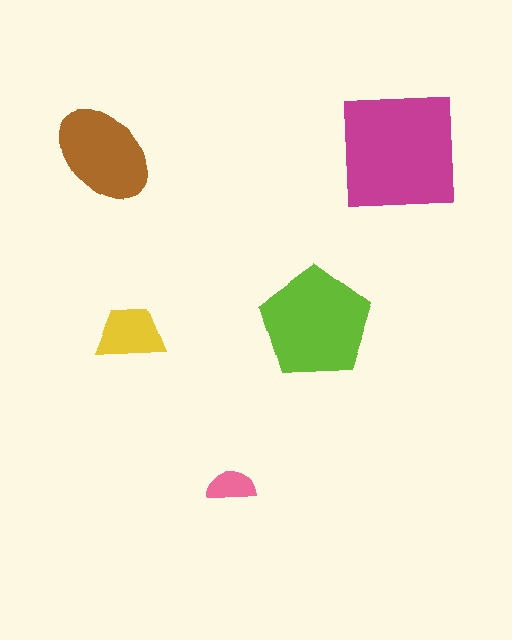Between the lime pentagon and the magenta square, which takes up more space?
The magenta square.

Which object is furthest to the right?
The magenta square is rightmost.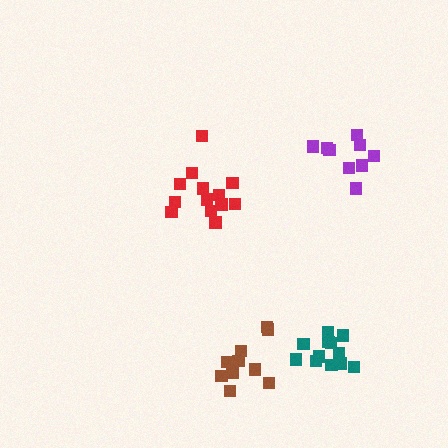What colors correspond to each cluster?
The clusters are colored: purple, red, teal, brown.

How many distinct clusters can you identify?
There are 4 distinct clusters.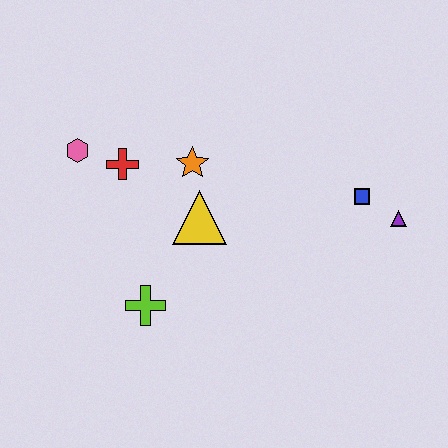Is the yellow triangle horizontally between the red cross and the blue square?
Yes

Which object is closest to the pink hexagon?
The red cross is closest to the pink hexagon.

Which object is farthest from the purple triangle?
The pink hexagon is farthest from the purple triangle.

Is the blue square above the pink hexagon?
No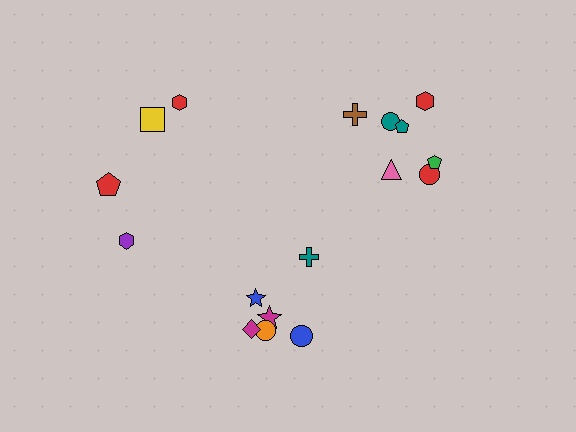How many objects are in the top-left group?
There are 4 objects.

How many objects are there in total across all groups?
There are 17 objects.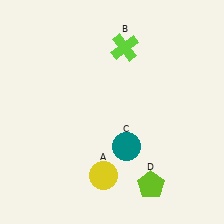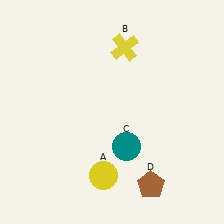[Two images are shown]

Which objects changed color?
B changed from lime to yellow. D changed from lime to brown.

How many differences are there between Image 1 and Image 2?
There are 2 differences between the two images.